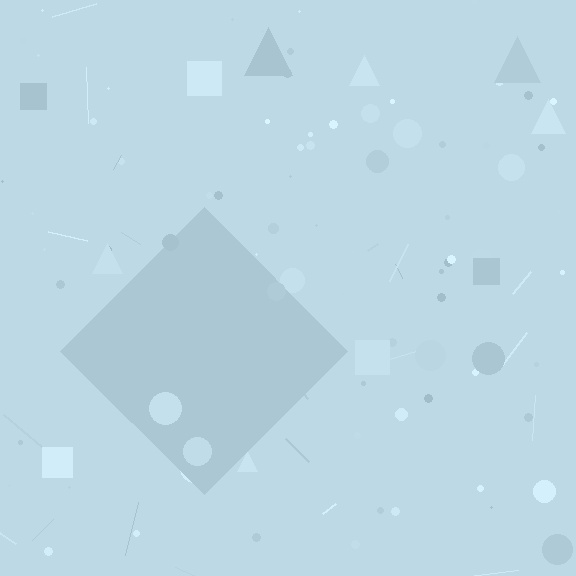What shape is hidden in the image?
A diamond is hidden in the image.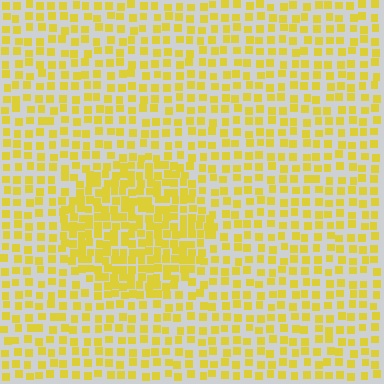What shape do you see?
I see a circle.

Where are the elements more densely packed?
The elements are more densely packed inside the circle boundary.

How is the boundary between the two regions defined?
The boundary is defined by a change in element density (approximately 1.8x ratio). All elements are the same color, size, and shape.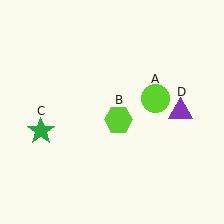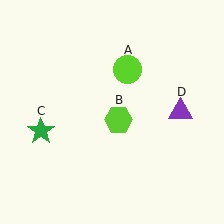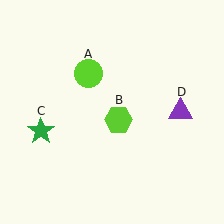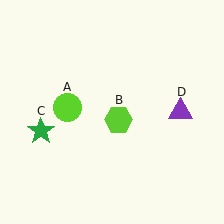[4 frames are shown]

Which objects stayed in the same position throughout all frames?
Lime hexagon (object B) and green star (object C) and purple triangle (object D) remained stationary.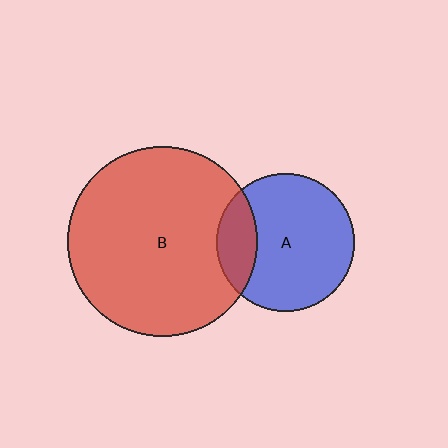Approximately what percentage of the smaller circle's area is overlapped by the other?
Approximately 20%.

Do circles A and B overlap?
Yes.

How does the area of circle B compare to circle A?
Approximately 1.9 times.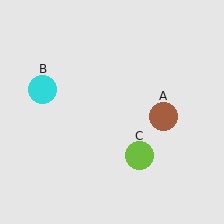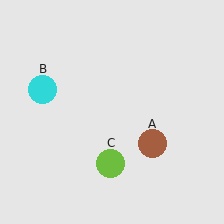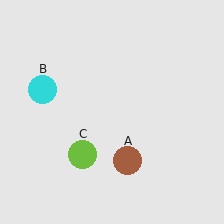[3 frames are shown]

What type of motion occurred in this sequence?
The brown circle (object A), lime circle (object C) rotated clockwise around the center of the scene.